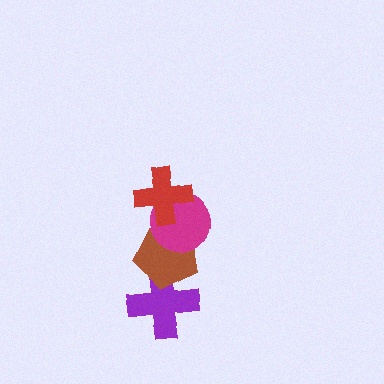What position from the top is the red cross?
The red cross is 1st from the top.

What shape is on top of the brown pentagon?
The magenta circle is on top of the brown pentagon.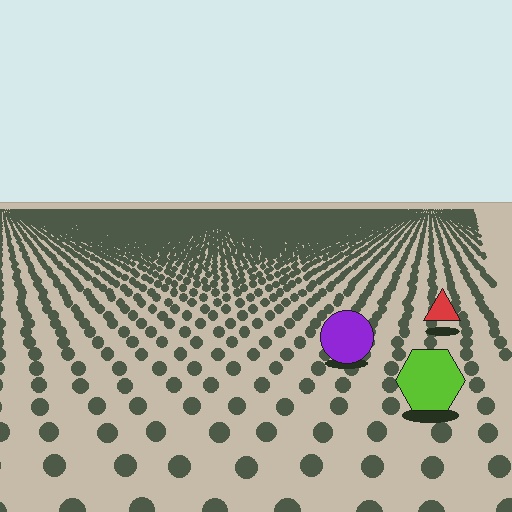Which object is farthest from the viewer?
The red triangle is farthest from the viewer. It appears smaller and the ground texture around it is denser.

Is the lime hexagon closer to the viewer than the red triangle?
Yes. The lime hexagon is closer — you can tell from the texture gradient: the ground texture is coarser near it.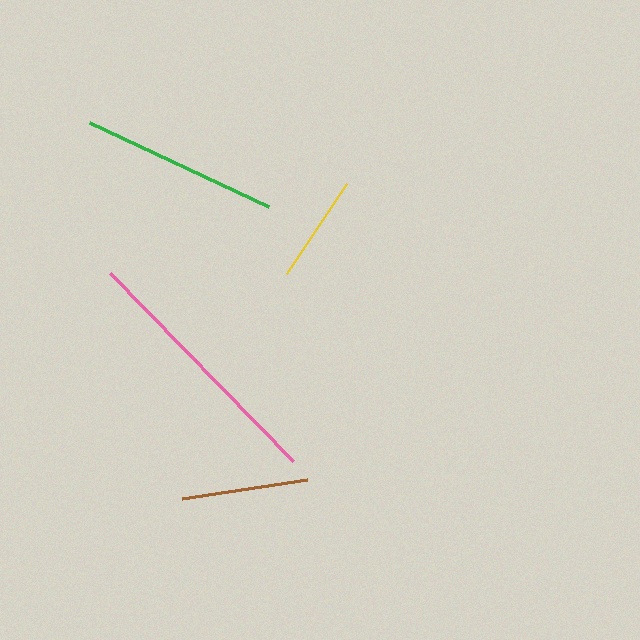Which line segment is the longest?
The pink line is the longest at approximately 263 pixels.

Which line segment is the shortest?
The yellow line is the shortest at approximately 108 pixels.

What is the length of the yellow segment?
The yellow segment is approximately 108 pixels long.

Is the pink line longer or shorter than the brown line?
The pink line is longer than the brown line.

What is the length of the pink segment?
The pink segment is approximately 263 pixels long.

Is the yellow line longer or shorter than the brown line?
The brown line is longer than the yellow line.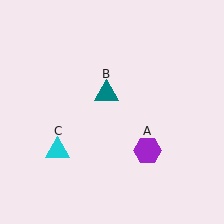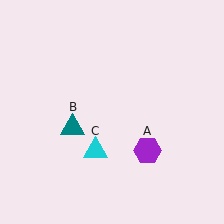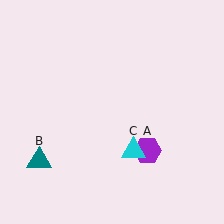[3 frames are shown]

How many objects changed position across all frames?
2 objects changed position: teal triangle (object B), cyan triangle (object C).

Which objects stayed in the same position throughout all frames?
Purple hexagon (object A) remained stationary.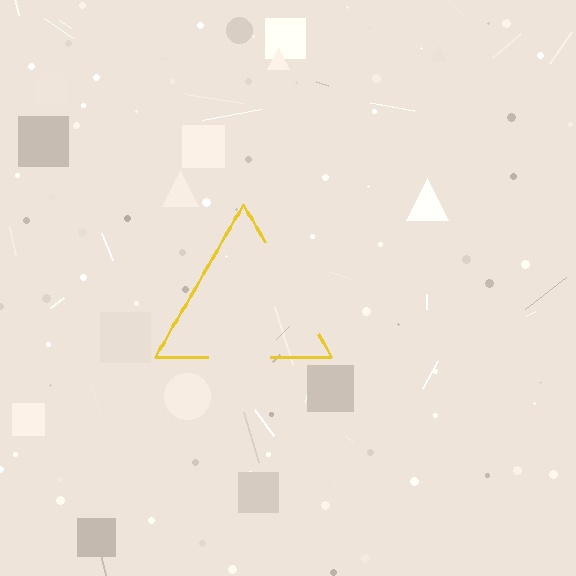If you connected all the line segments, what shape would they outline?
They would outline a triangle.